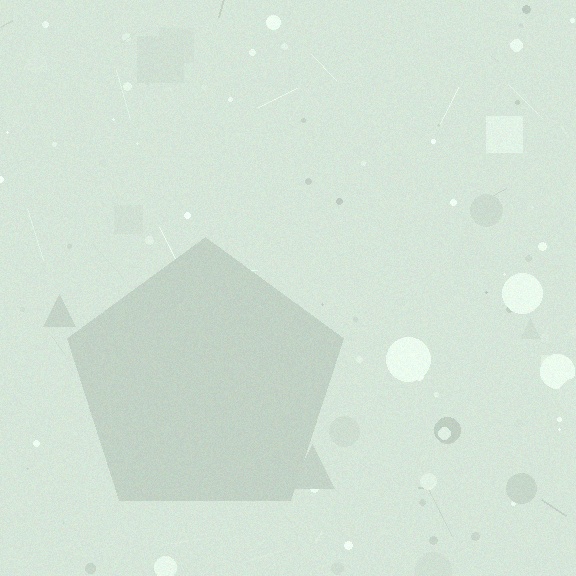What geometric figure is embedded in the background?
A pentagon is embedded in the background.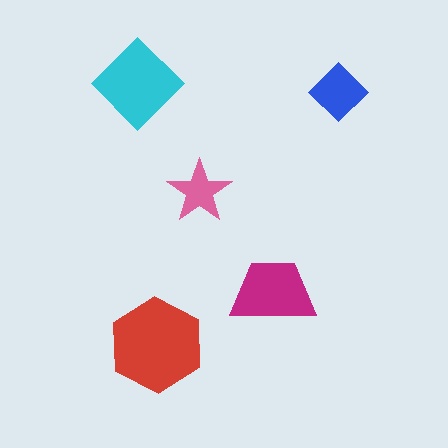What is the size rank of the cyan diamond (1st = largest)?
2nd.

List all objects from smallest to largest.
The pink star, the blue diamond, the magenta trapezoid, the cyan diamond, the red hexagon.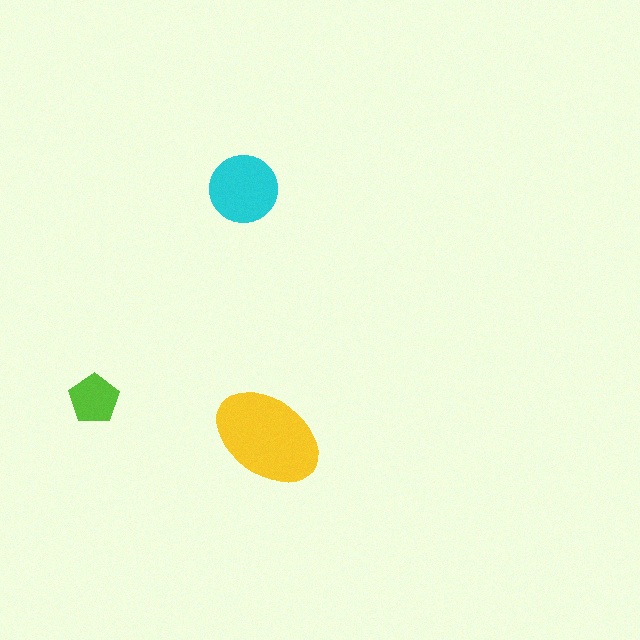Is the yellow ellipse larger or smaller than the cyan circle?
Larger.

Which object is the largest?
The yellow ellipse.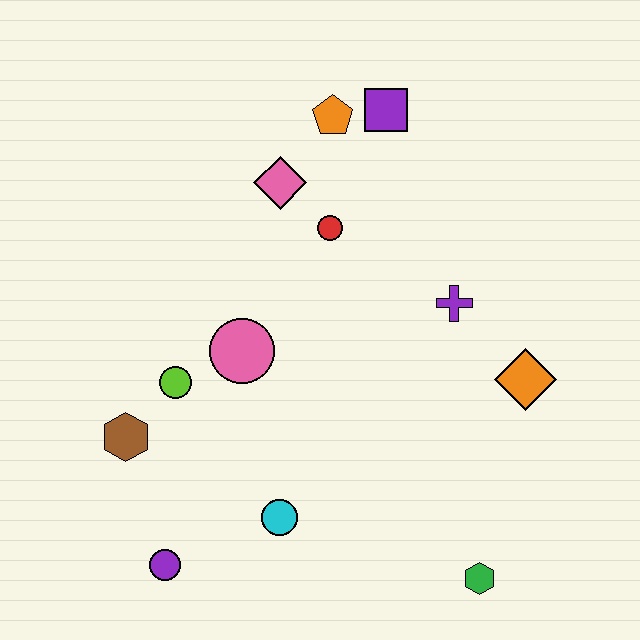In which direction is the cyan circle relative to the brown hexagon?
The cyan circle is to the right of the brown hexagon.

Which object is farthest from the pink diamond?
The green hexagon is farthest from the pink diamond.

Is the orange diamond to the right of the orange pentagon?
Yes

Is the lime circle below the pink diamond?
Yes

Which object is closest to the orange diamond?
The purple cross is closest to the orange diamond.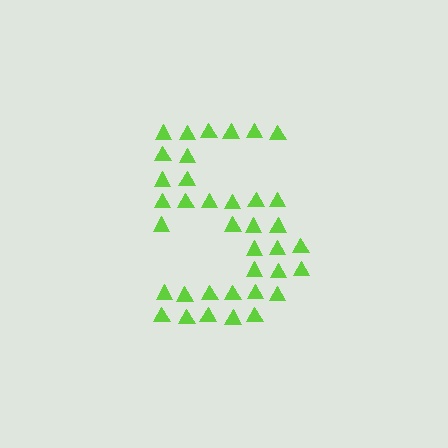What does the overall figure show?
The overall figure shows the digit 5.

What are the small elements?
The small elements are triangles.